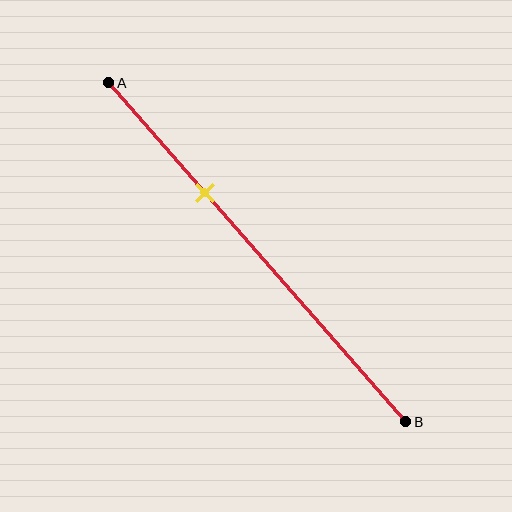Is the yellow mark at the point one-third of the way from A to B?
Yes, the mark is approximately at the one-third point.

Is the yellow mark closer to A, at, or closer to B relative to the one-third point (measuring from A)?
The yellow mark is approximately at the one-third point of segment AB.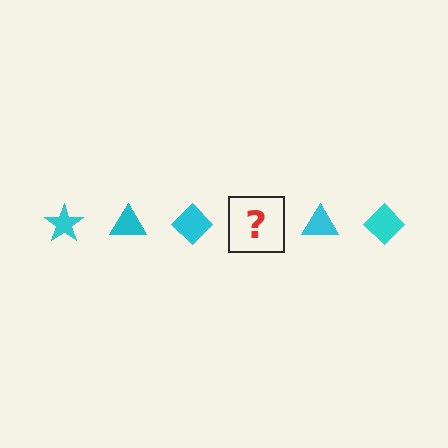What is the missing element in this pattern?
The missing element is a cyan star.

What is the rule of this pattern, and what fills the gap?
The rule is that the pattern cycles through star, triangle, diamond shapes in cyan. The gap should be filled with a cyan star.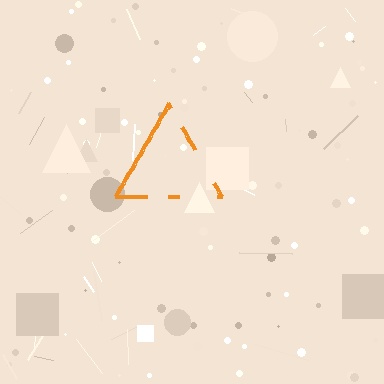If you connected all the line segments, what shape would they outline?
They would outline a triangle.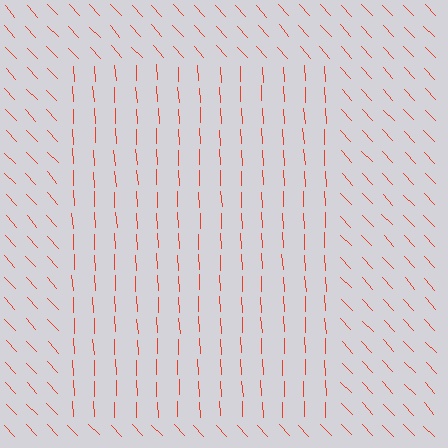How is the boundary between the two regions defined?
The boundary is defined purely by a change in line orientation (approximately 40 degrees difference). All lines are the same color and thickness.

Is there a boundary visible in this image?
Yes, there is a texture boundary formed by a change in line orientation.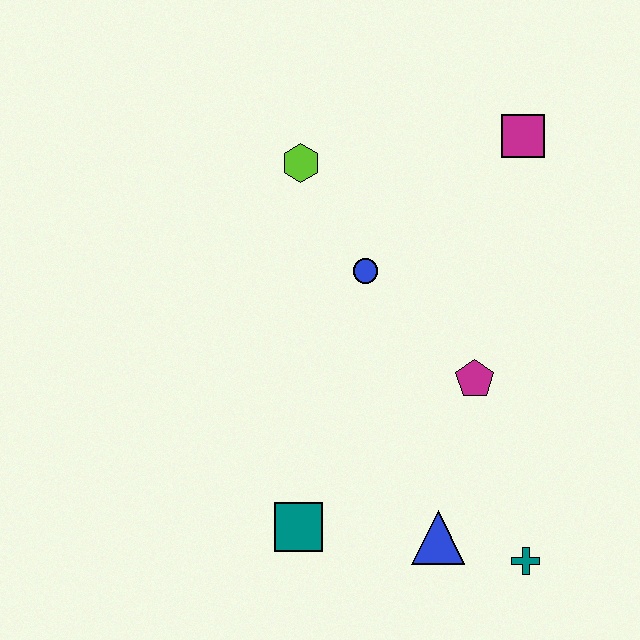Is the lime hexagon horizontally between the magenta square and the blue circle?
No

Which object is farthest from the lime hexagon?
The teal cross is farthest from the lime hexagon.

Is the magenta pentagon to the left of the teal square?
No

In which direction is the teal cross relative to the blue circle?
The teal cross is below the blue circle.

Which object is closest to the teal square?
The blue triangle is closest to the teal square.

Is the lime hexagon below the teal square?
No